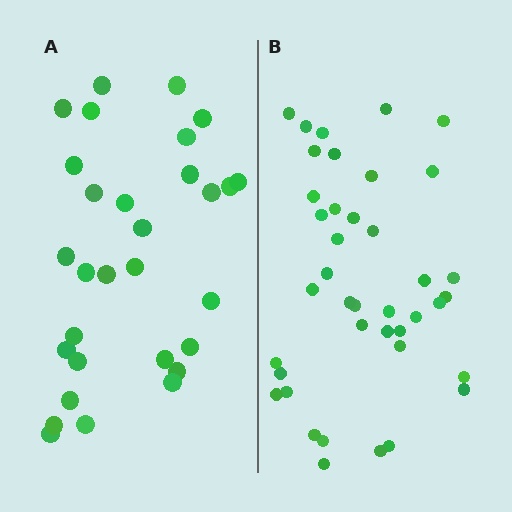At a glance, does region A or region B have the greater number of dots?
Region B (the right region) has more dots.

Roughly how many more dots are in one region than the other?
Region B has roughly 10 or so more dots than region A.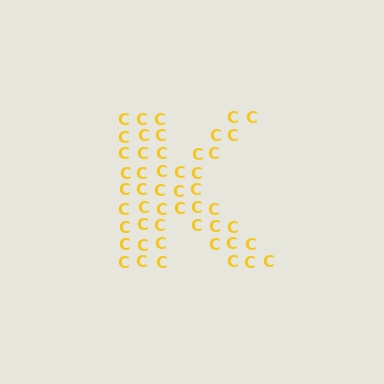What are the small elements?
The small elements are letter C's.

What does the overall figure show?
The overall figure shows the letter K.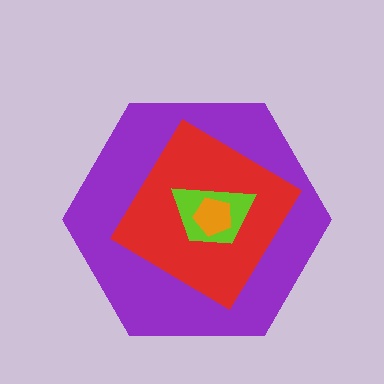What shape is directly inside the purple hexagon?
The red diamond.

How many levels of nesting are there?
4.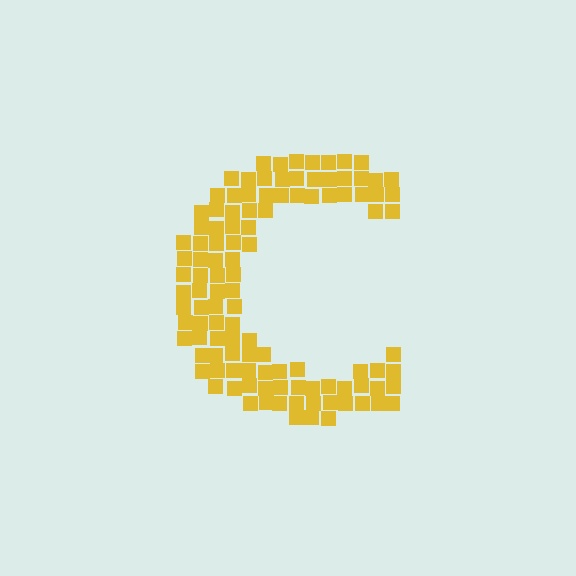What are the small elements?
The small elements are squares.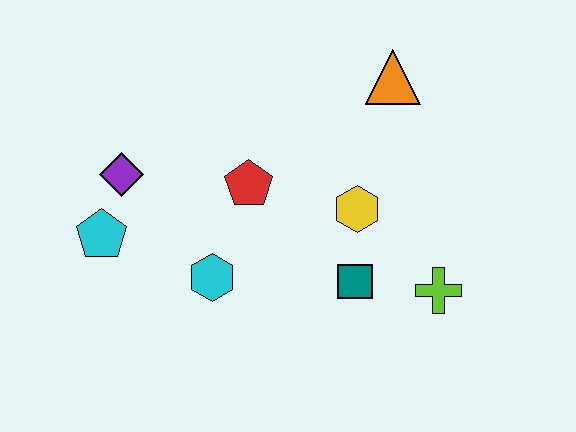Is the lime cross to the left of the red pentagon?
No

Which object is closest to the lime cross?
The teal square is closest to the lime cross.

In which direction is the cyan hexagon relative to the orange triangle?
The cyan hexagon is below the orange triangle.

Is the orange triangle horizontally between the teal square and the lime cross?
Yes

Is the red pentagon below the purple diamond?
Yes